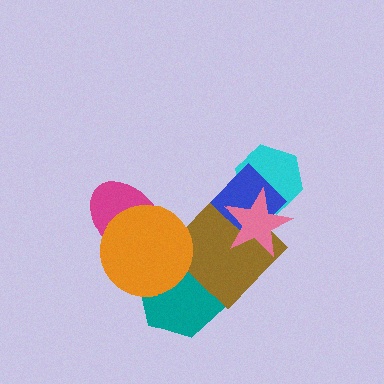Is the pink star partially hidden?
No, no other shape covers it.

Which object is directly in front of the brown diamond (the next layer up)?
The blue diamond is directly in front of the brown diamond.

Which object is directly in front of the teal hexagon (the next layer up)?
The brown diamond is directly in front of the teal hexagon.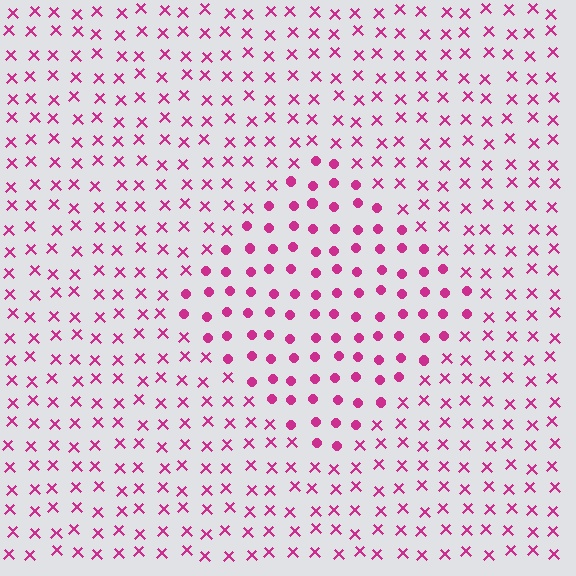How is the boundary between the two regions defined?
The boundary is defined by a change in element shape: circles inside vs. X marks outside. All elements share the same color and spacing.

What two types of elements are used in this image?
The image uses circles inside the diamond region and X marks outside it.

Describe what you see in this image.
The image is filled with small magenta elements arranged in a uniform grid. A diamond-shaped region contains circles, while the surrounding area contains X marks. The boundary is defined purely by the change in element shape.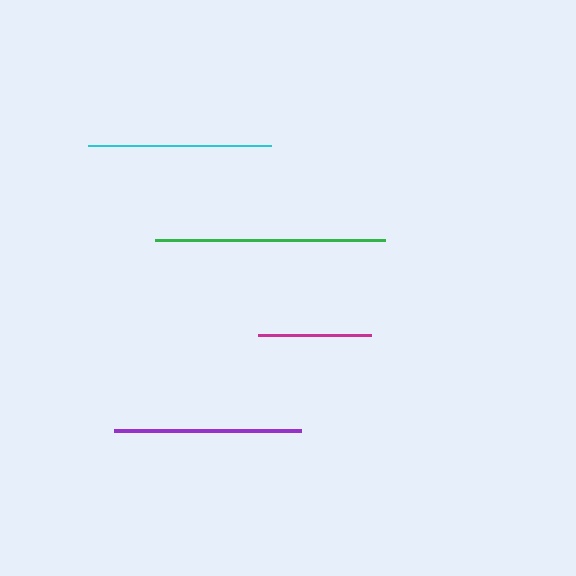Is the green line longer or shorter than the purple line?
The green line is longer than the purple line.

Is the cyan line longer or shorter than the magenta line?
The cyan line is longer than the magenta line.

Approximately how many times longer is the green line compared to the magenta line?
The green line is approximately 2.0 times the length of the magenta line.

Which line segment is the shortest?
The magenta line is the shortest at approximately 113 pixels.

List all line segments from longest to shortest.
From longest to shortest: green, purple, cyan, magenta.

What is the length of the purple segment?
The purple segment is approximately 187 pixels long.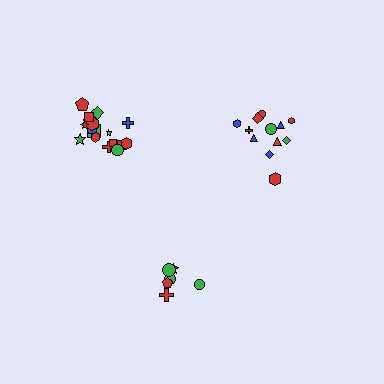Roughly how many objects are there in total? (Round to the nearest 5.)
Roughly 35 objects in total.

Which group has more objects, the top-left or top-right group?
The top-left group.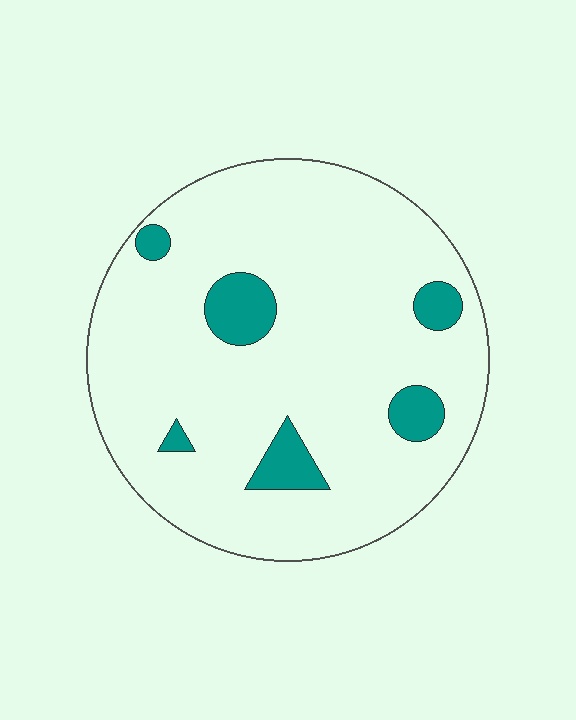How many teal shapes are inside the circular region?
6.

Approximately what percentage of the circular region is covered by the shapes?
Approximately 10%.